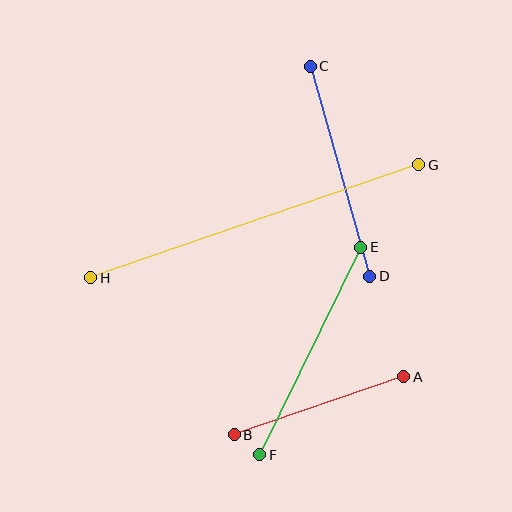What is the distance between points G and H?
The distance is approximately 347 pixels.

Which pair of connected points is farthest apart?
Points G and H are farthest apart.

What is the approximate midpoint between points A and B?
The midpoint is at approximately (319, 406) pixels.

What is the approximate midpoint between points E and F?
The midpoint is at approximately (310, 351) pixels.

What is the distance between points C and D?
The distance is approximately 218 pixels.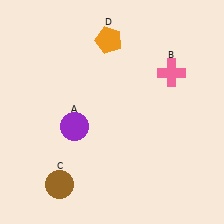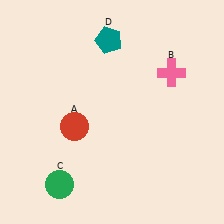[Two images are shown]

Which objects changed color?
A changed from purple to red. C changed from brown to green. D changed from orange to teal.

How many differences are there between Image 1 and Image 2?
There are 3 differences between the two images.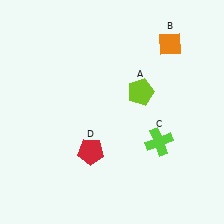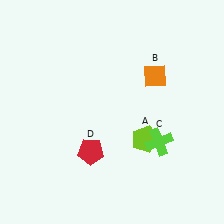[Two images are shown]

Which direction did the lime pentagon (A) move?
The lime pentagon (A) moved down.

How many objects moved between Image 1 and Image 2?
2 objects moved between the two images.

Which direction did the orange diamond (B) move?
The orange diamond (B) moved down.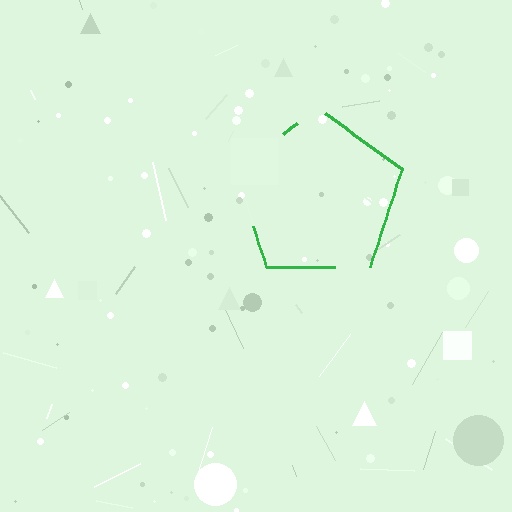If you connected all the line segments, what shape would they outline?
They would outline a pentagon.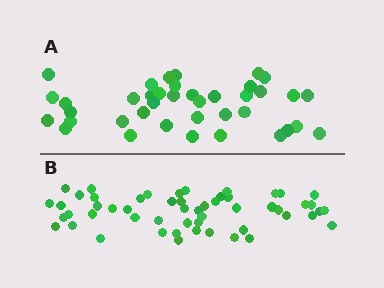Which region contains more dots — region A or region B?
Region B (the bottom region) has more dots.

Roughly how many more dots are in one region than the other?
Region B has approximately 15 more dots than region A.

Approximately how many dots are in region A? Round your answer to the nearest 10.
About 40 dots. (The exact count is 39, which rounds to 40.)